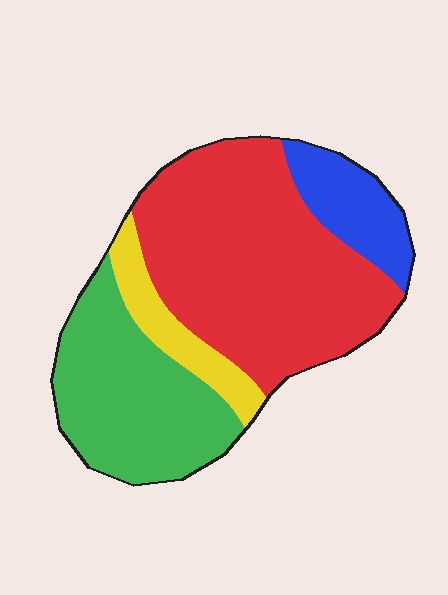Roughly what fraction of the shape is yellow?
Yellow takes up about one tenth (1/10) of the shape.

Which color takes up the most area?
Red, at roughly 50%.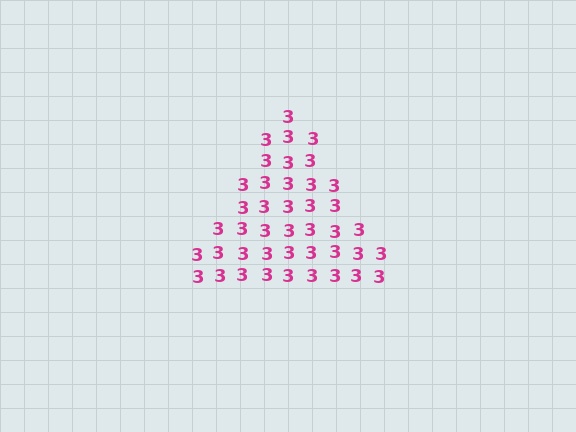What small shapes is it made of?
It is made of small digit 3's.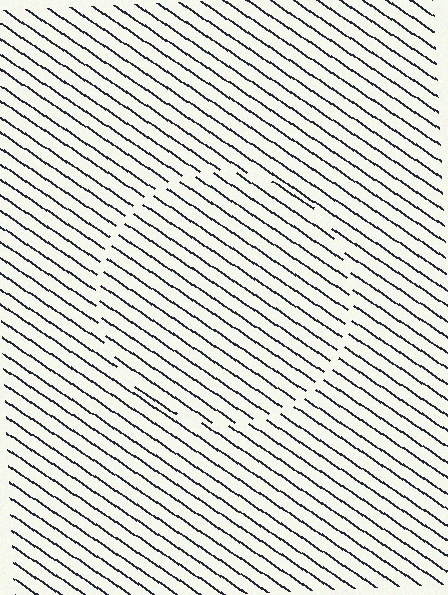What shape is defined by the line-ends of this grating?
An illusory circle. The interior of the shape contains the same grating, shifted by half a period — the contour is defined by the phase discontinuity where line-ends from the inner and outer gratings abut.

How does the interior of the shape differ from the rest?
The interior of the shape contains the same grating, shifted by half a period — the contour is defined by the phase discontinuity where line-ends from the inner and outer gratings abut.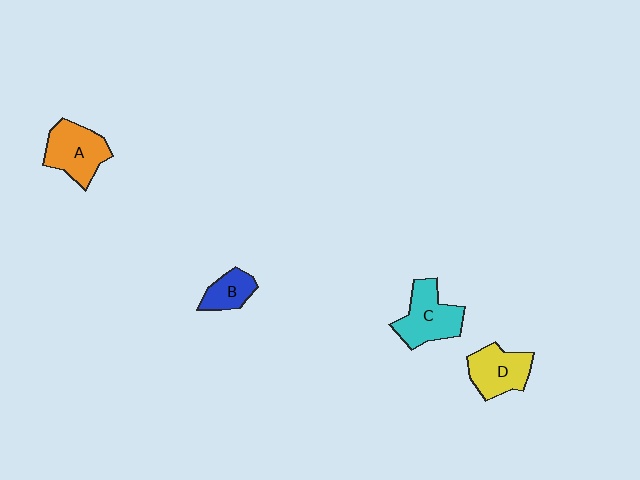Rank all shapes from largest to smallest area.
From largest to smallest: C (cyan), A (orange), D (yellow), B (blue).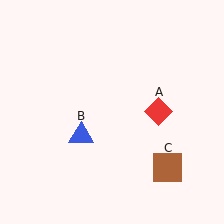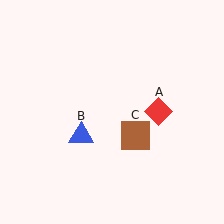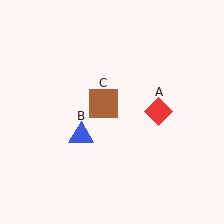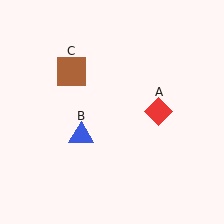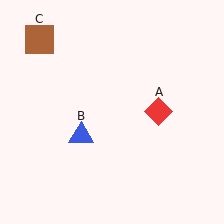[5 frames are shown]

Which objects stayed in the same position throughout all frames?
Red diamond (object A) and blue triangle (object B) remained stationary.